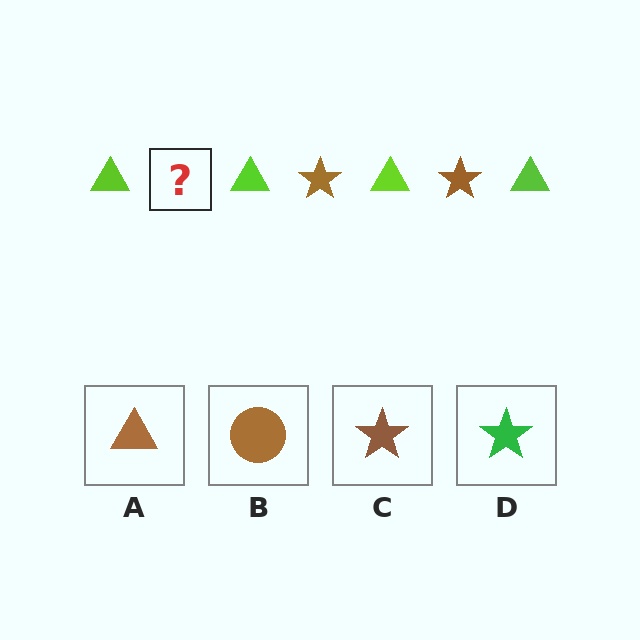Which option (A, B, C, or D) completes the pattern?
C.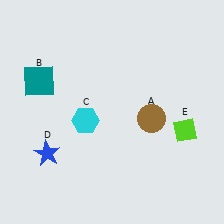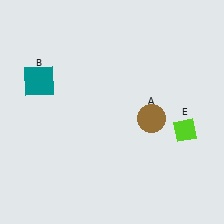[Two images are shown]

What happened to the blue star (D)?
The blue star (D) was removed in Image 2. It was in the bottom-left area of Image 1.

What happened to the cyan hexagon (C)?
The cyan hexagon (C) was removed in Image 2. It was in the bottom-left area of Image 1.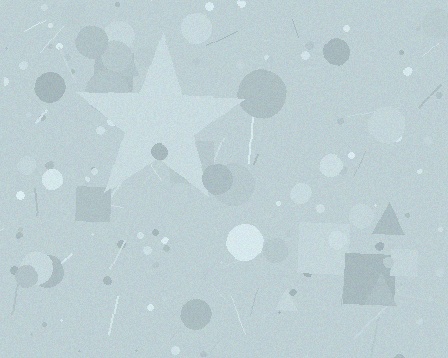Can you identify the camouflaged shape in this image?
The camouflaged shape is a star.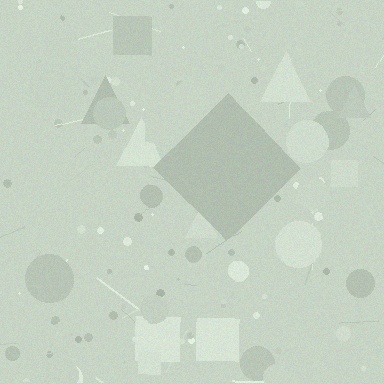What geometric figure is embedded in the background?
A diamond is embedded in the background.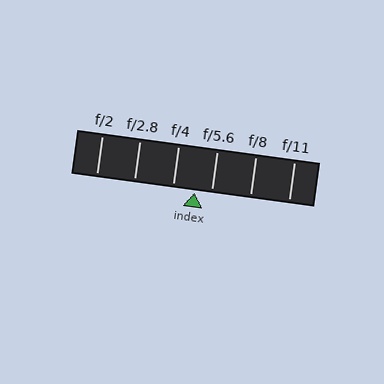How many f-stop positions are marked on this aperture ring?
There are 6 f-stop positions marked.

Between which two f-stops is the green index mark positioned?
The index mark is between f/4 and f/5.6.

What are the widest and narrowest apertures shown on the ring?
The widest aperture shown is f/2 and the narrowest is f/11.